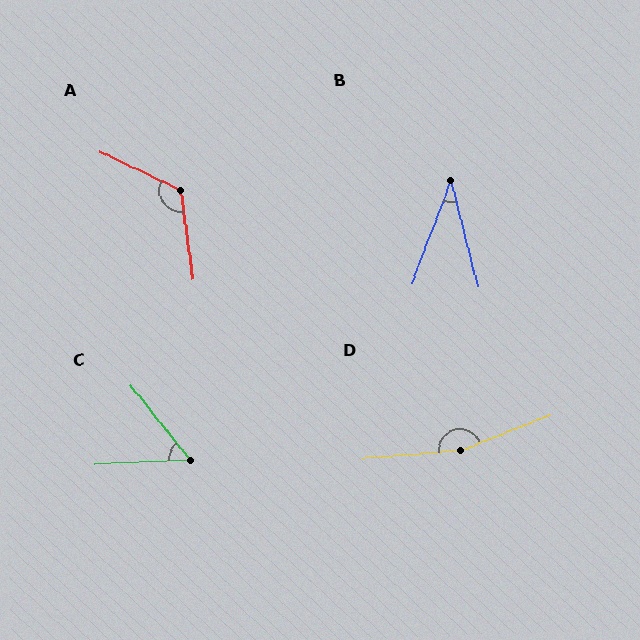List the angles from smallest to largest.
B (35°), C (55°), A (124°), D (164°).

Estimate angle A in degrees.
Approximately 124 degrees.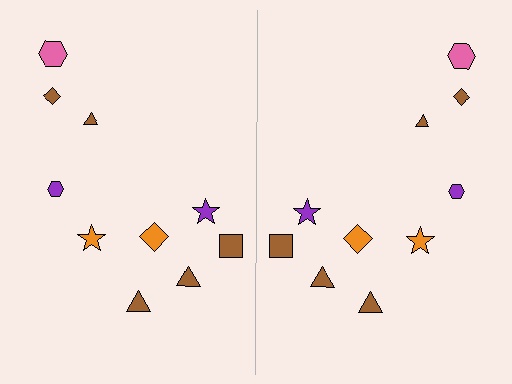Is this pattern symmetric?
Yes, this pattern has bilateral (reflection) symmetry.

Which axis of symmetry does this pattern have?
The pattern has a vertical axis of symmetry running through the center of the image.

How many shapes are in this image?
There are 20 shapes in this image.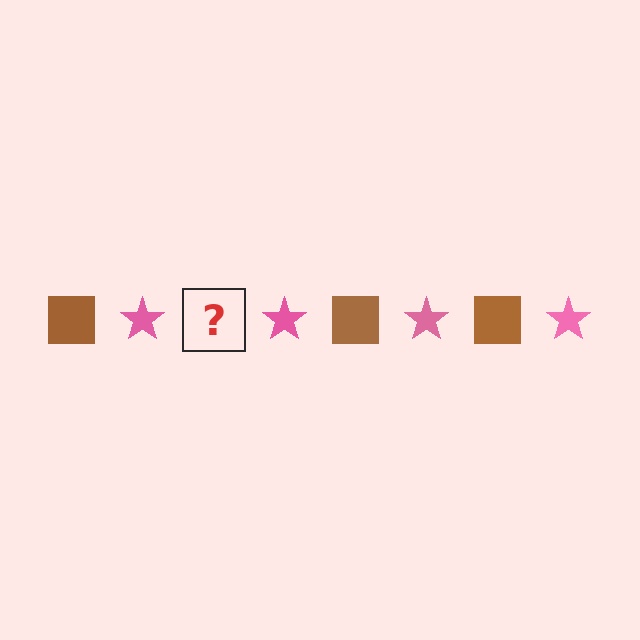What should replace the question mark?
The question mark should be replaced with a brown square.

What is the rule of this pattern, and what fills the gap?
The rule is that the pattern alternates between brown square and pink star. The gap should be filled with a brown square.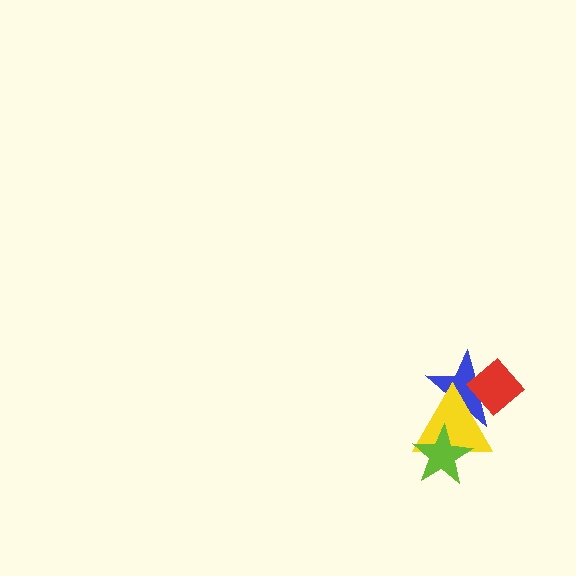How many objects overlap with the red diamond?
2 objects overlap with the red diamond.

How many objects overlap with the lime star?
1 object overlaps with the lime star.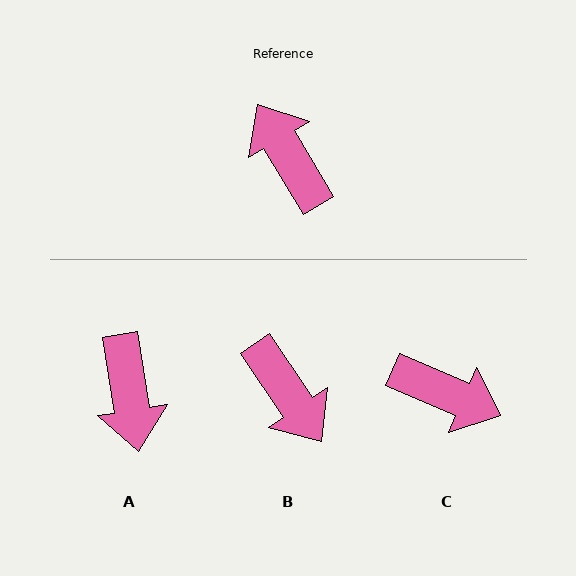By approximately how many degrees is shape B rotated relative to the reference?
Approximately 177 degrees clockwise.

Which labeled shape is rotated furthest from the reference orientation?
B, about 177 degrees away.